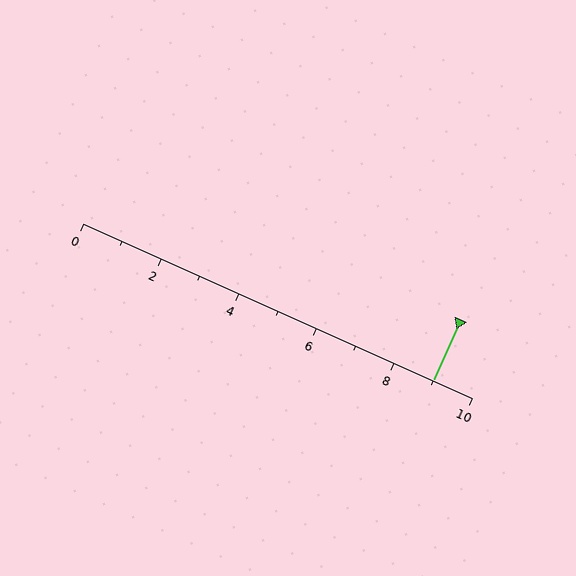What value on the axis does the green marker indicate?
The marker indicates approximately 9.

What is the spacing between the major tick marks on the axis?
The major ticks are spaced 2 apart.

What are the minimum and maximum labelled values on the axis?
The axis runs from 0 to 10.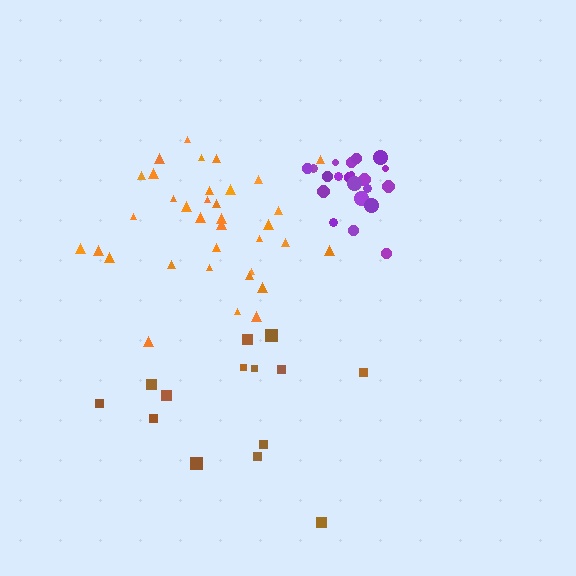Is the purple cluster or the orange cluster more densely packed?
Purple.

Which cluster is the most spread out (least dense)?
Brown.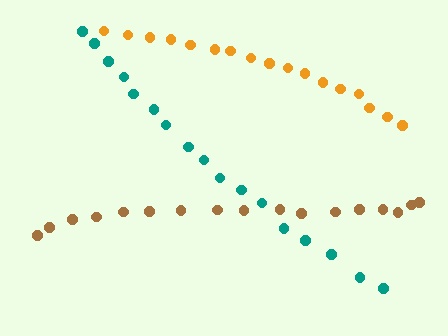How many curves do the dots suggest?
There are 3 distinct paths.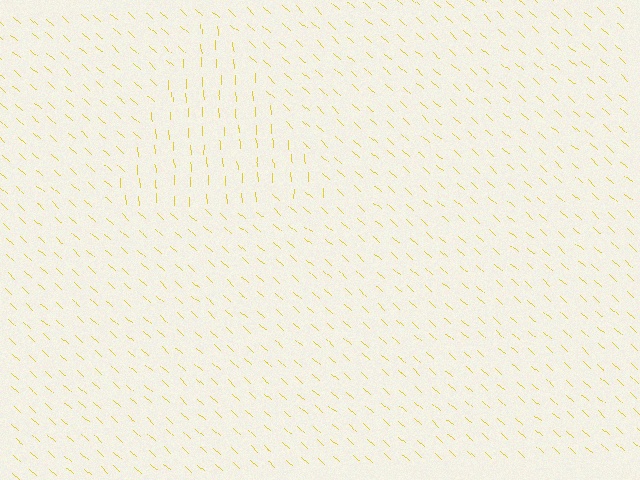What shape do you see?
I see a triangle.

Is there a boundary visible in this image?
Yes, there is a texture boundary formed by a change in line orientation.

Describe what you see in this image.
The image is filled with small yellow line segments. A triangle region in the image has lines oriented differently from the surrounding lines, creating a visible texture boundary.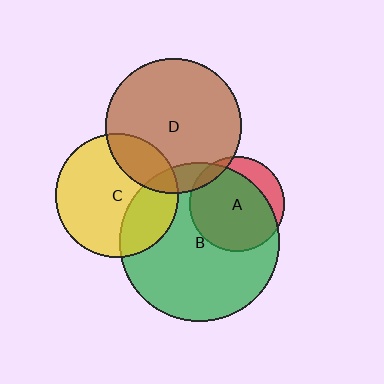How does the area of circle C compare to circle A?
Approximately 1.7 times.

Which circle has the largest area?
Circle B (green).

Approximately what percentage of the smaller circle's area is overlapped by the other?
Approximately 10%.